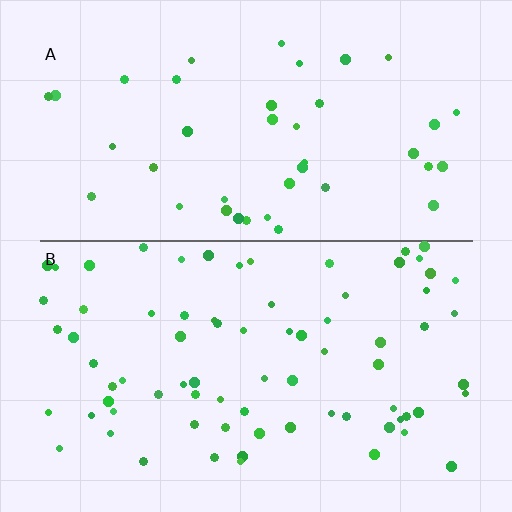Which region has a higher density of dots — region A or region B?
B (the bottom).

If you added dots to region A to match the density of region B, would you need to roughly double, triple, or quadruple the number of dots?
Approximately double.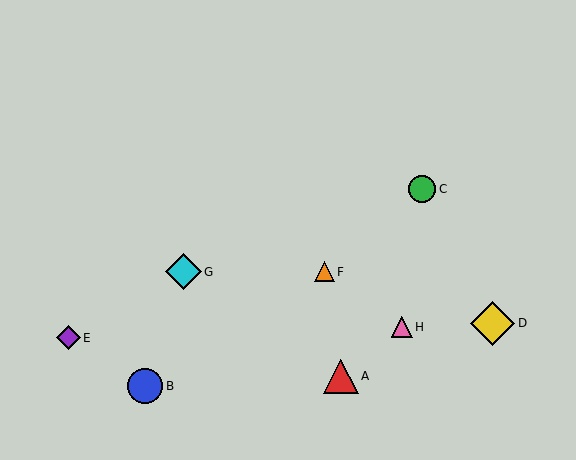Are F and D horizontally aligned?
No, F is at y≈272 and D is at y≈323.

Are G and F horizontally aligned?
Yes, both are at y≈272.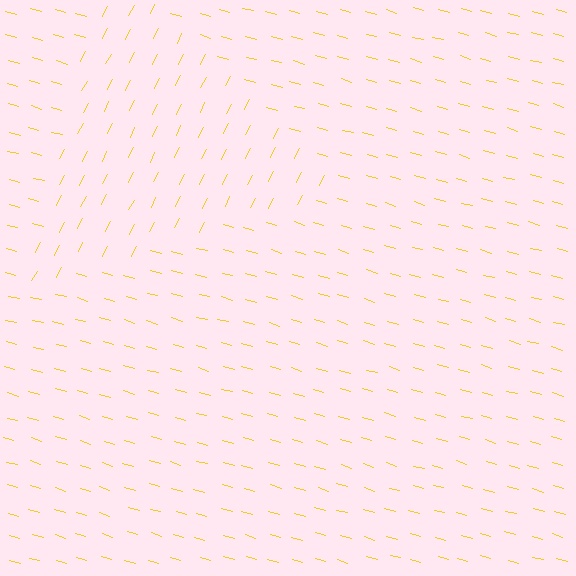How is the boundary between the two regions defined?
The boundary is defined purely by a change in line orientation (approximately 79 degrees difference). All lines are the same color and thickness.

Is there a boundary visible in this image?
Yes, there is a texture boundary formed by a change in line orientation.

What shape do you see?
I see a triangle.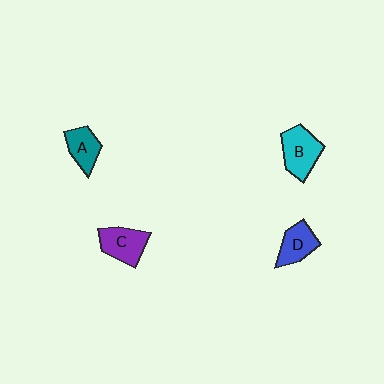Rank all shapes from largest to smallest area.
From largest to smallest: B (cyan), C (purple), D (blue), A (teal).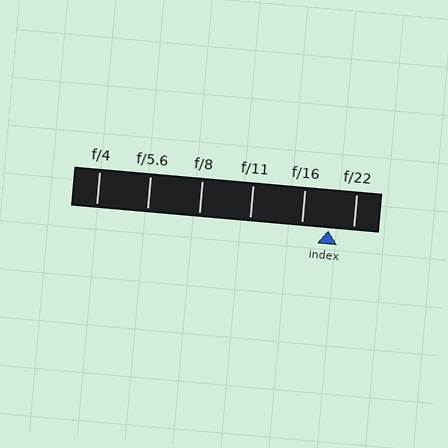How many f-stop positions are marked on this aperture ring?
There are 6 f-stop positions marked.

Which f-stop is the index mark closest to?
The index mark is closest to f/22.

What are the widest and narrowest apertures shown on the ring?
The widest aperture shown is f/4 and the narrowest is f/22.